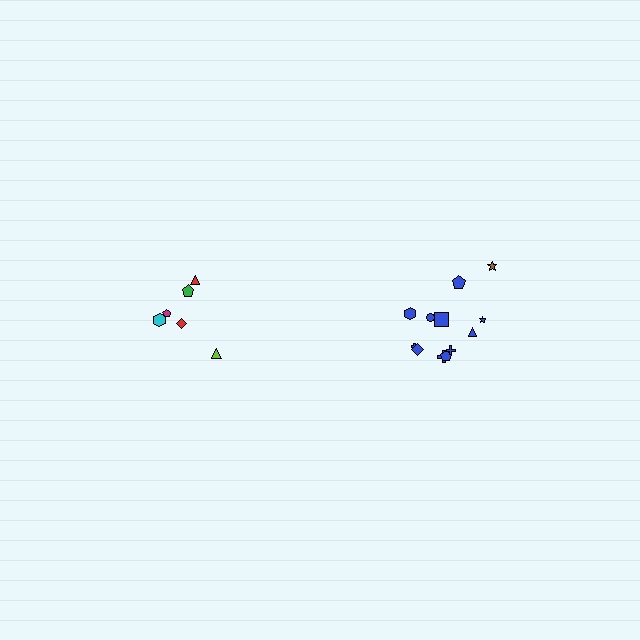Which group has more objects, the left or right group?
The right group.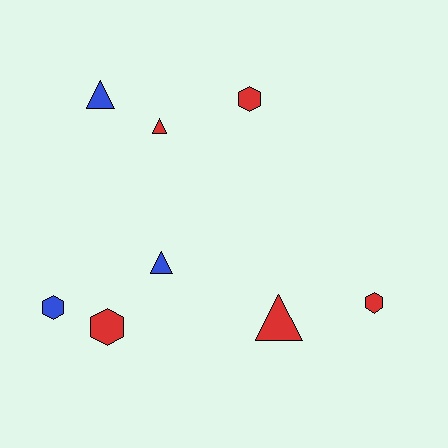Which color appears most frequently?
Red, with 5 objects.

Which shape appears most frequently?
Hexagon, with 4 objects.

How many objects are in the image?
There are 8 objects.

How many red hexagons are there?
There are 3 red hexagons.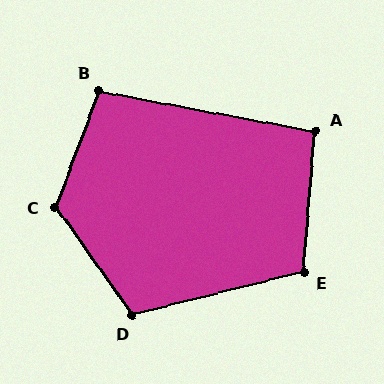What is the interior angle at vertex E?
Approximately 109 degrees (obtuse).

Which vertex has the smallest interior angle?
A, at approximately 96 degrees.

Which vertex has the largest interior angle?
C, at approximately 124 degrees.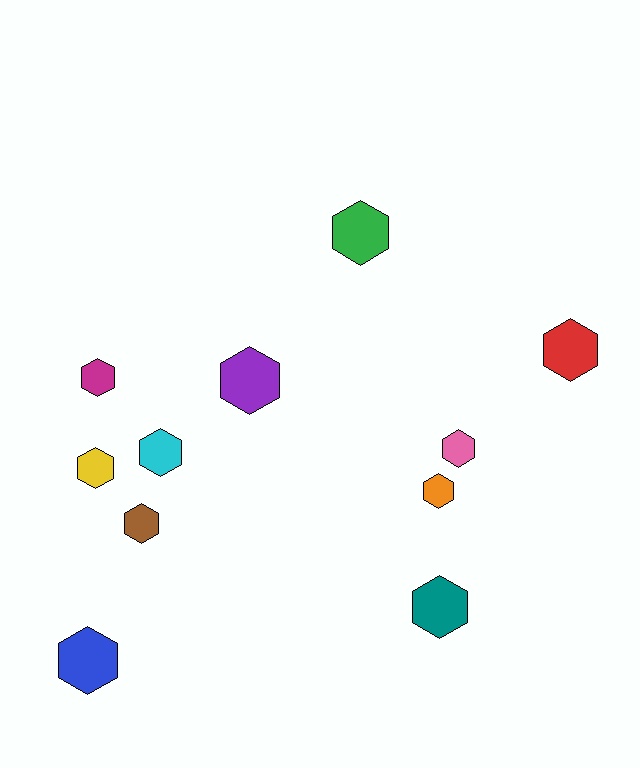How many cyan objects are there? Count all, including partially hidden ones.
There is 1 cyan object.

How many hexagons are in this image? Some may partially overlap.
There are 11 hexagons.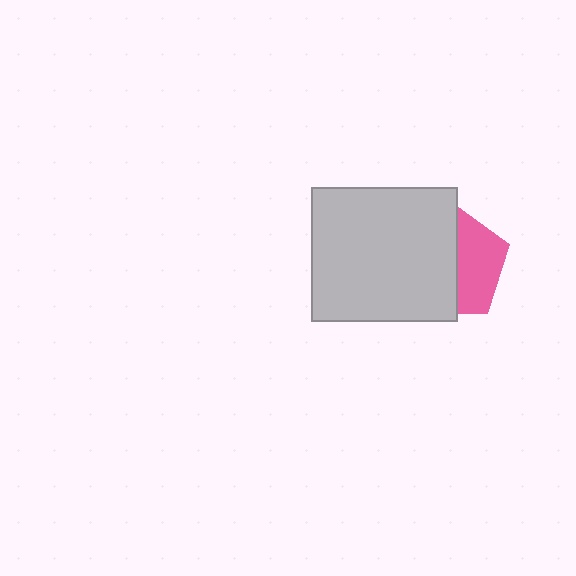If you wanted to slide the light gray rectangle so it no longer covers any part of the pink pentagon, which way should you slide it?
Slide it left — that is the most direct way to separate the two shapes.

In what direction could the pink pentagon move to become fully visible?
The pink pentagon could move right. That would shift it out from behind the light gray rectangle entirely.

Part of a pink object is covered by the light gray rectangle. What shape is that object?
It is a pentagon.